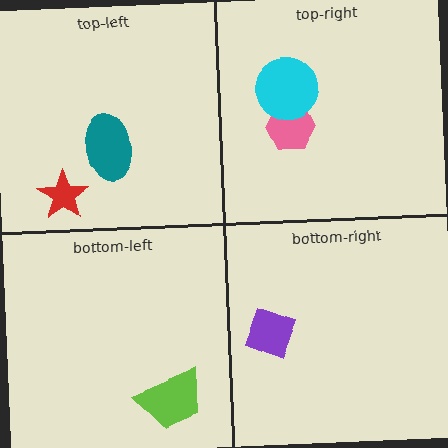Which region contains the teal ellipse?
The top-left region.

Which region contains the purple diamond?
The bottom-right region.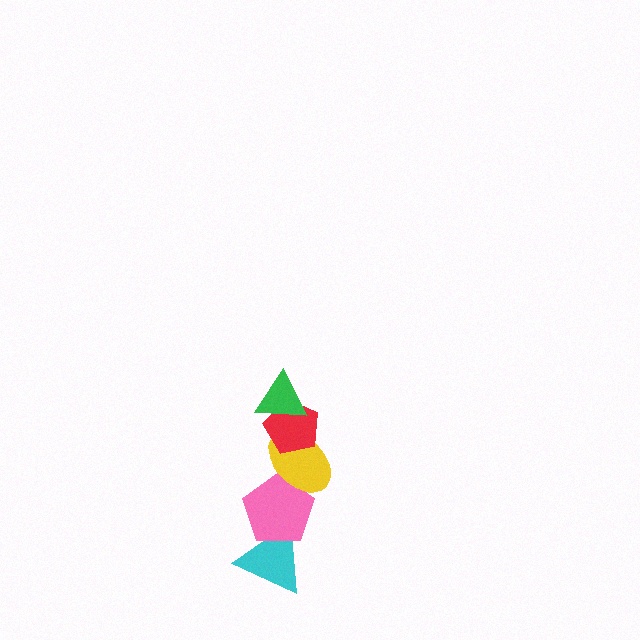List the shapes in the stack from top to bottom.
From top to bottom: the green triangle, the red pentagon, the yellow ellipse, the pink pentagon, the cyan triangle.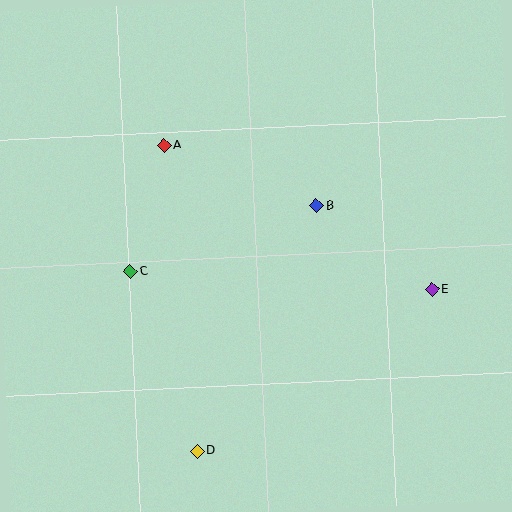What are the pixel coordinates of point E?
Point E is at (432, 289).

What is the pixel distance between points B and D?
The distance between B and D is 272 pixels.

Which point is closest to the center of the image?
Point B at (316, 206) is closest to the center.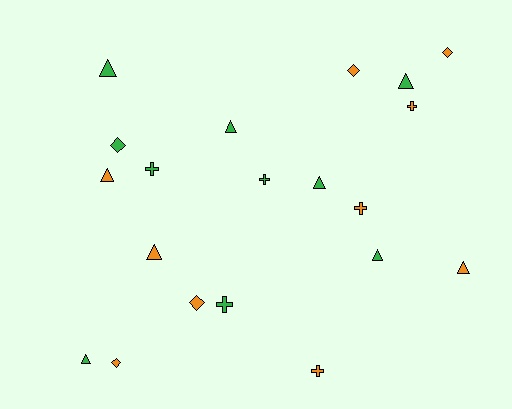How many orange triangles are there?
There are 3 orange triangles.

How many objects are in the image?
There are 20 objects.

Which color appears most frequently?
Green, with 10 objects.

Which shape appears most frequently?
Triangle, with 9 objects.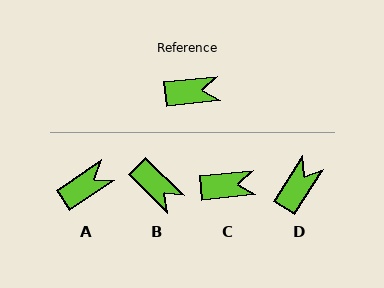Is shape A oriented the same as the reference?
No, it is off by about 28 degrees.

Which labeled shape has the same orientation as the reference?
C.